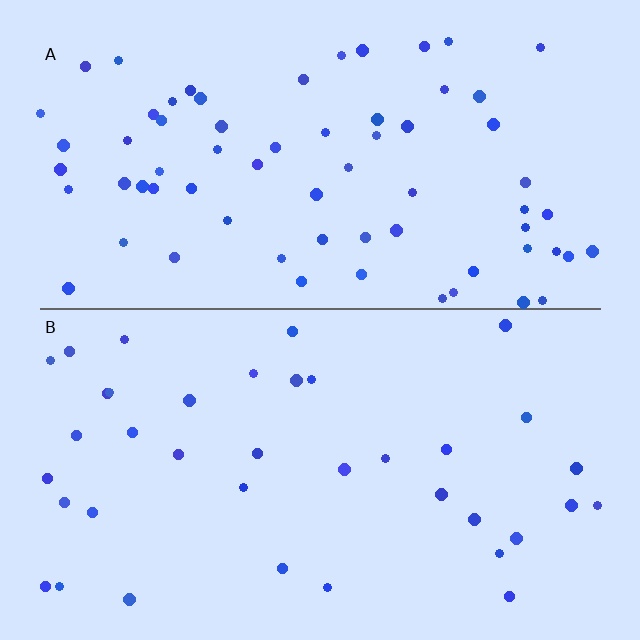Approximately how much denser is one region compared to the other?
Approximately 1.8× — region A over region B.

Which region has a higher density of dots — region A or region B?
A (the top).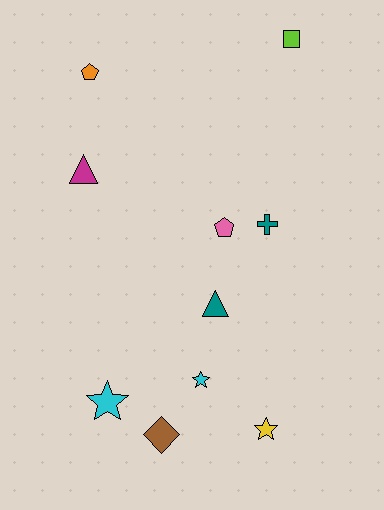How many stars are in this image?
There are 3 stars.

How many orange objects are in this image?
There is 1 orange object.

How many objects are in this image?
There are 10 objects.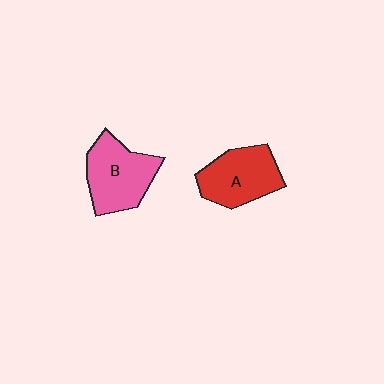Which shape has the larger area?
Shape B (pink).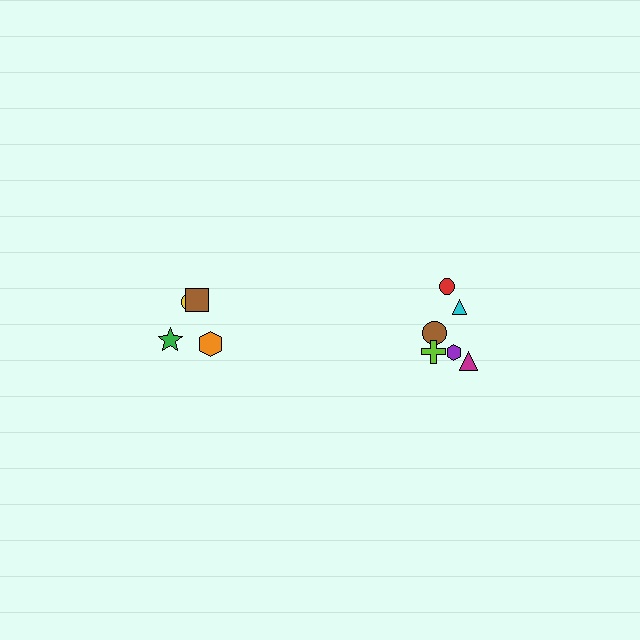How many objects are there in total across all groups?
There are 10 objects.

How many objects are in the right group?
There are 6 objects.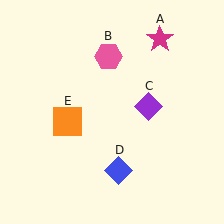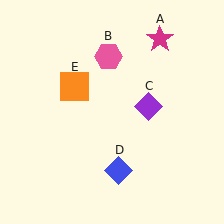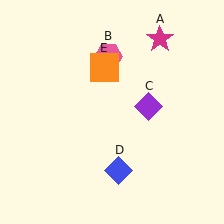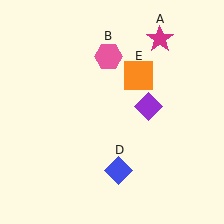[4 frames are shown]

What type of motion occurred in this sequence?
The orange square (object E) rotated clockwise around the center of the scene.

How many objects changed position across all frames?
1 object changed position: orange square (object E).